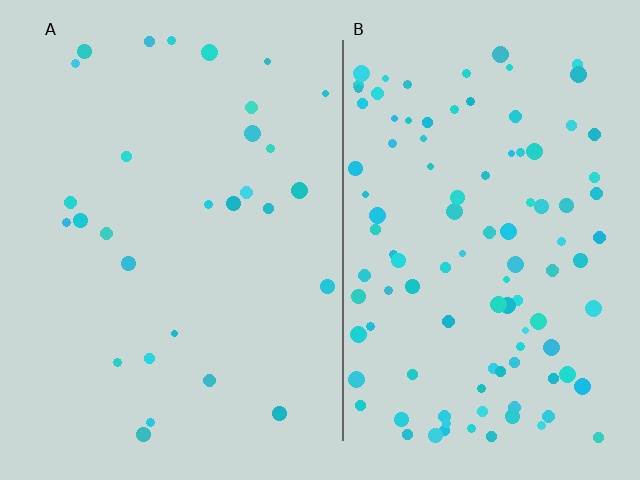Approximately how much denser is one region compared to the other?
Approximately 3.6× — region B over region A.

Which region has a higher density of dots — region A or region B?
B (the right).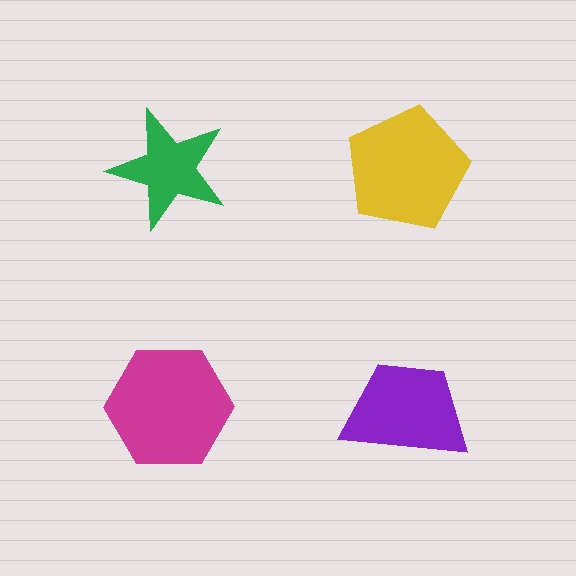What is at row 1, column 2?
A yellow pentagon.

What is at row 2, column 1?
A magenta hexagon.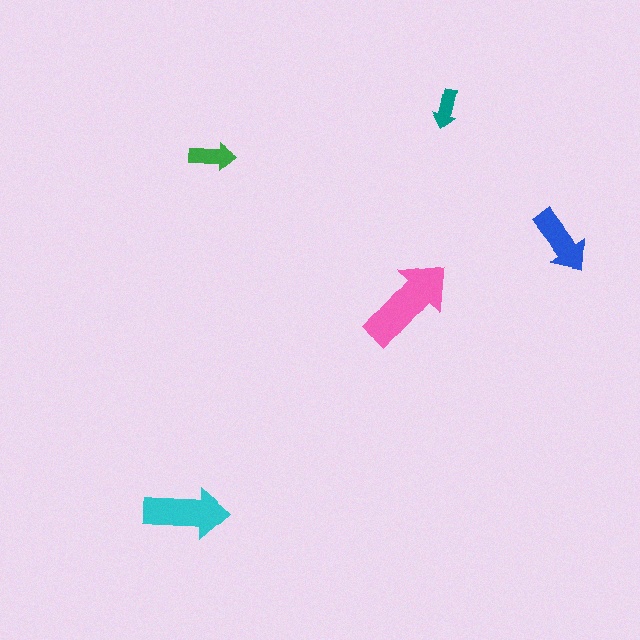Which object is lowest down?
The cyan arrow is bottommost.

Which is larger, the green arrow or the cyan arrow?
The cyan one.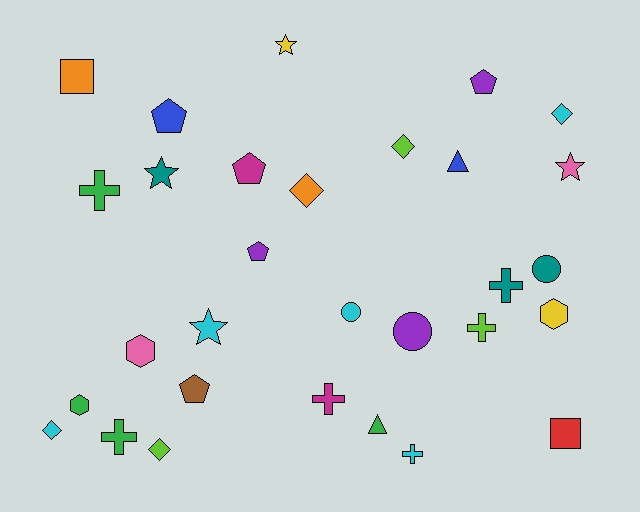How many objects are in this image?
There are 30 objects.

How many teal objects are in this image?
There are 3 teal objects.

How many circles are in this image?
There are 3 circles.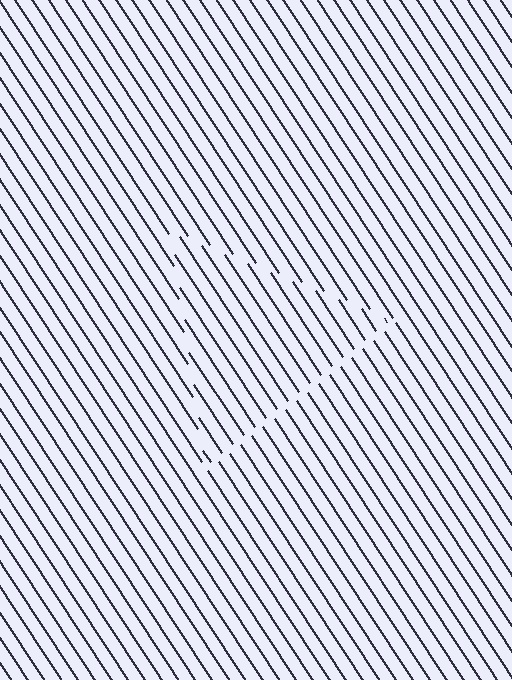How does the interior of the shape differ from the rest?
The interior of the shape contains the same grating, shifted by half a period — the contour is defined by the phase discontinuity where line-ends from the inner and outer gratings abut.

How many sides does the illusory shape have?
3 sides — the line-ends trace a triangle.